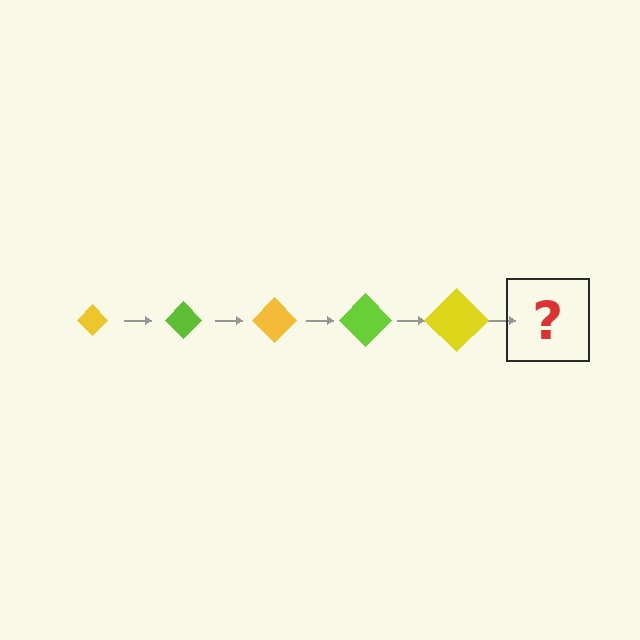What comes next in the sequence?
The next element should be a lime diamond, larger than the previous one.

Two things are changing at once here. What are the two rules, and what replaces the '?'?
The two rules are that the diamond grows larger each step and the color cycles through yellow and lime. The '?' should be a lime diamond, larger than the previous one.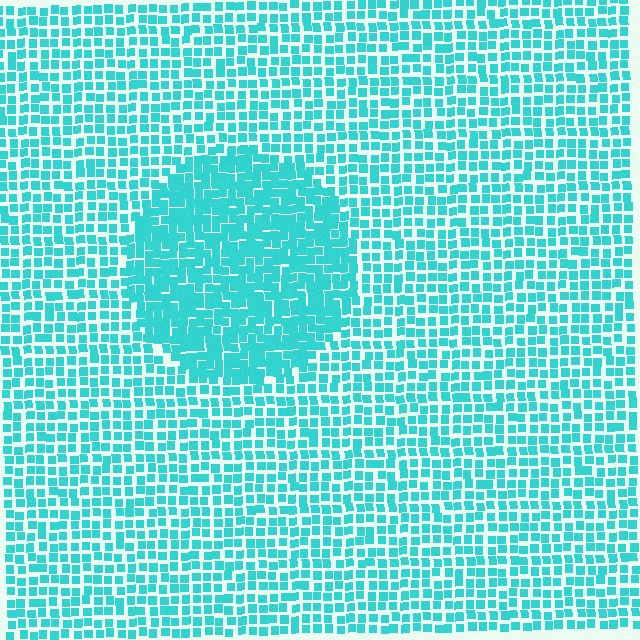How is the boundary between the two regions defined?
The boundary is defined by a change in element density (approximately 1.6x ratio). All elements are the same color, size, and shape.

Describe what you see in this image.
The image contains small cyan elements arranged at two different densities. A circle-shaped region is visible where the elements are more densely packed than the surrounding area.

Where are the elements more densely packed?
The elements are more densely packed inside the circle boundary.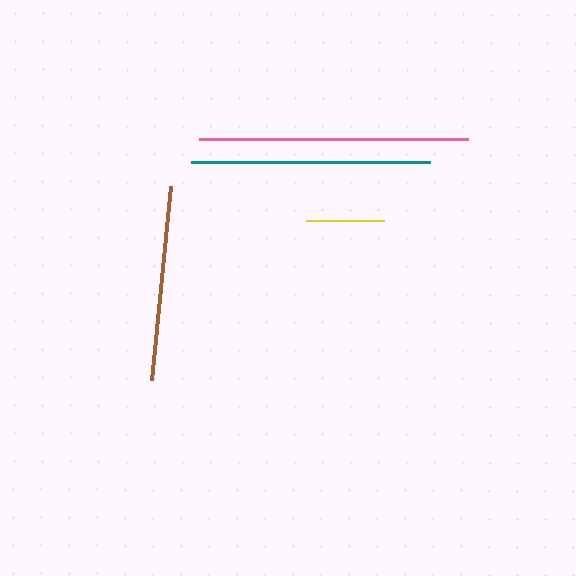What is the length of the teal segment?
The teal segment is approximately 239 pixels long.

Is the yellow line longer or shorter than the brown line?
The brown line is longer than the yellow line.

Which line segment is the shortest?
The yellow line is the shortest at approximately 78 pixels.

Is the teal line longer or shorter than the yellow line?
The teal line is longer than the yellow line.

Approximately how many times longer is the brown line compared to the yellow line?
The brown line is approximately 2.5 times the length of the yellow line.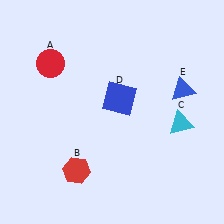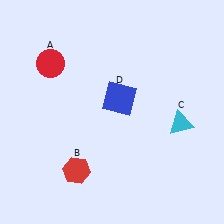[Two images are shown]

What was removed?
The blue triangle (E) was removed in Image 2.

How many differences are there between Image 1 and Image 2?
There is 1 difference between the two images.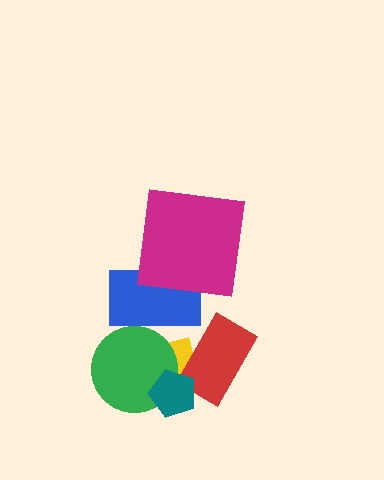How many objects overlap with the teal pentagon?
3 objects overlap with the teal pentagon.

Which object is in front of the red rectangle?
The teal pentagon is in front of the red rectangle.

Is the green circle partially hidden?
Yes, it is partially covered by another shape.